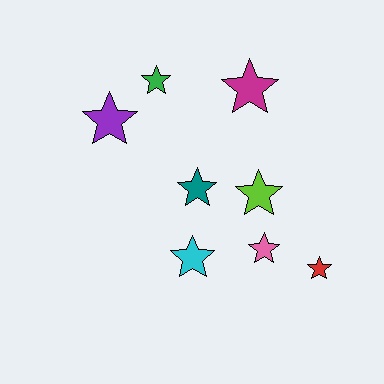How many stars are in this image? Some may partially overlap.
There are 8 stars.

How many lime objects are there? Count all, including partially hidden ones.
There is 1 lime object.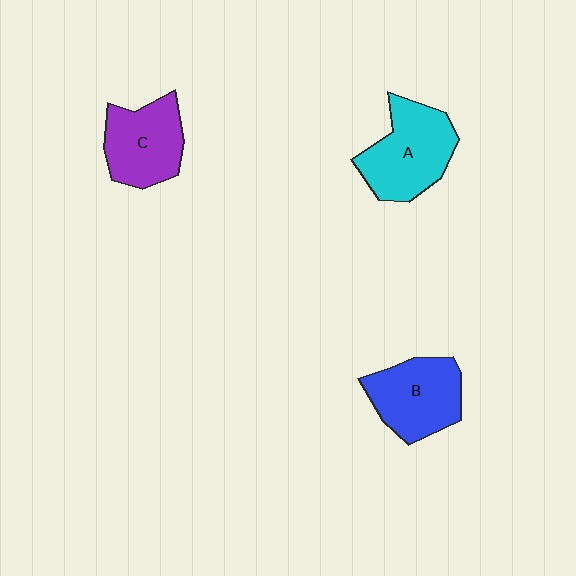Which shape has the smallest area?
Shape C (purple).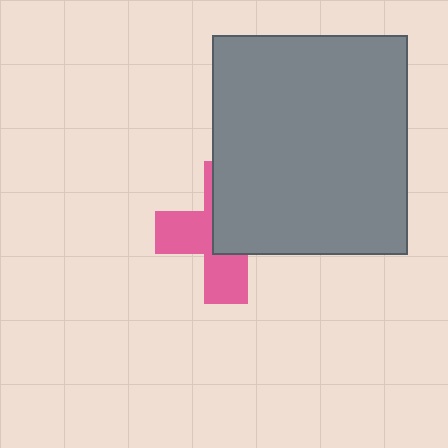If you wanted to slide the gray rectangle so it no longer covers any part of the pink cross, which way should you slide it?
Slide it toward the upper-right — that is the most direct way to separate the two shapes.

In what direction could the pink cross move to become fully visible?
The pink cross could move toward the lower-left. That would shift it out from behind the gray rectangle entirely.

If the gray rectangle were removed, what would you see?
You would see the complete pink cross.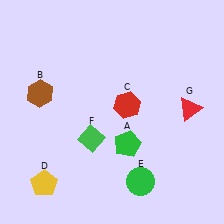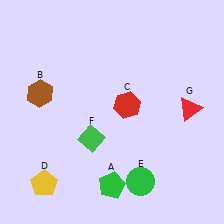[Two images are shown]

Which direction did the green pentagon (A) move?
The green pentagon (A) moved down.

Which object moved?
The green pentagon (A) moved down.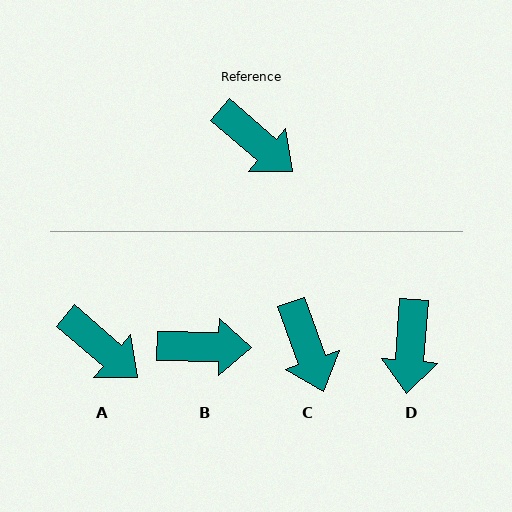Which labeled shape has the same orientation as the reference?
A.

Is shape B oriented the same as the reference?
No, it is off by about 40 degrees.